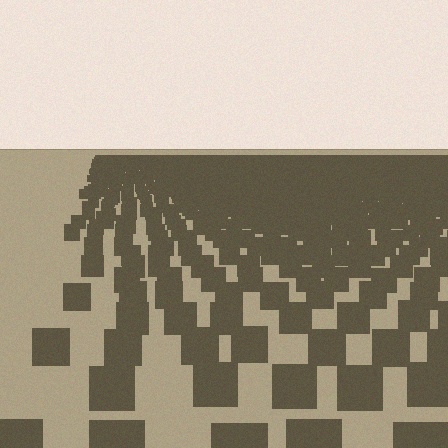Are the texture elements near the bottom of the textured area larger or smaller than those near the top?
Larger. Near the bottom, elements are closer to the viewer and appear at a bigger on-screen size.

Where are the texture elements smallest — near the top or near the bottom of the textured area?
Near the top.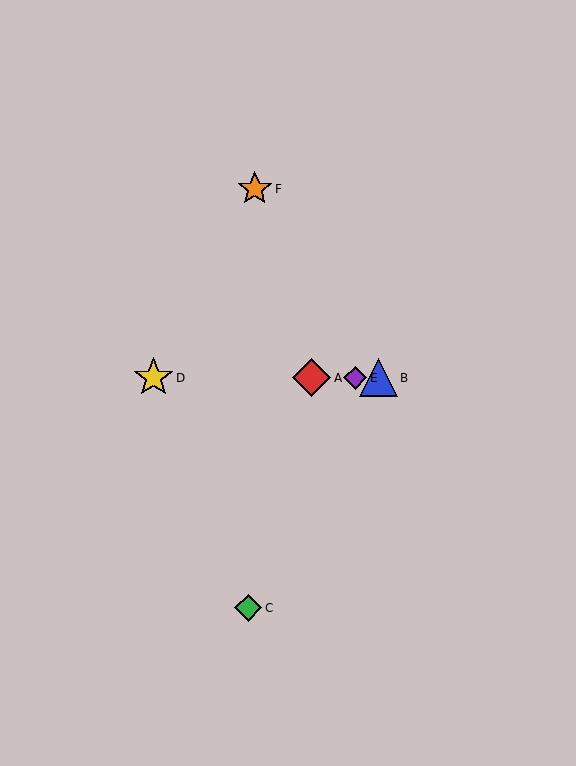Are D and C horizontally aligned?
No, D is at y≈378 and C is at y≈608.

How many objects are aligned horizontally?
4 objects (A, B, D, E) are aligned horizontally.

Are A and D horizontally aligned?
Yes, both are at y≈378.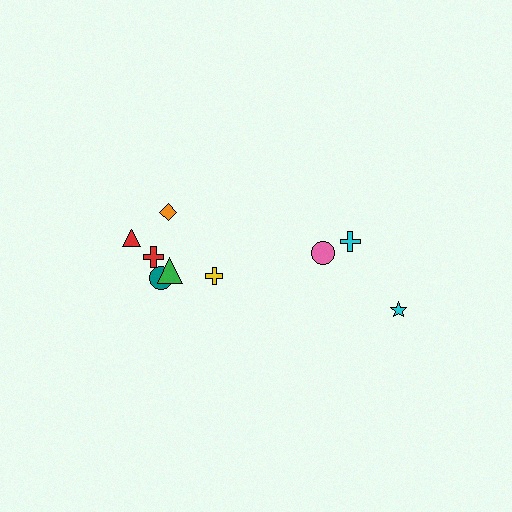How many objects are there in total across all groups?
There are 9 objects.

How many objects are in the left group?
There are 6 objects.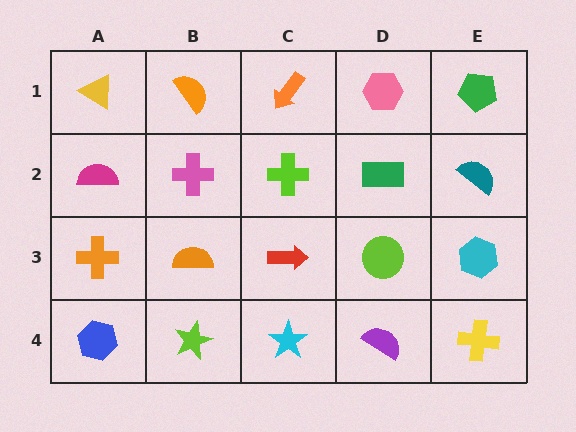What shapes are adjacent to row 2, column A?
A yellow triangle (row 1, column A), an orange cross (row 3, column A), a pink cross (row 2, column B).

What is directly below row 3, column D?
A purple semicircle.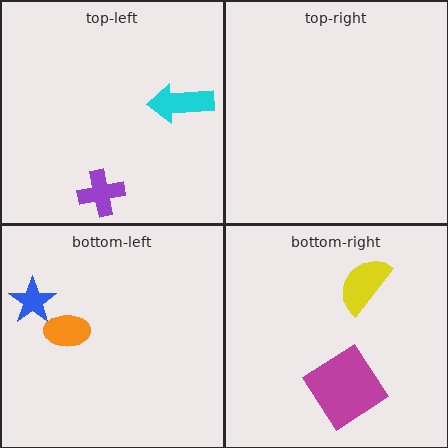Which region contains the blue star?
The bottom-left region.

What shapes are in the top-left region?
The purple cross, the cyan arrow.